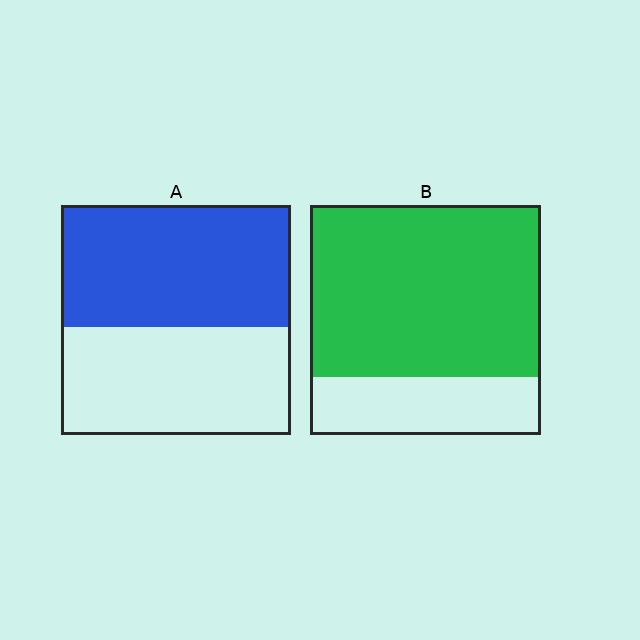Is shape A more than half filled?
Roughly half.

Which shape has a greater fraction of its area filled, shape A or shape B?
Shape B.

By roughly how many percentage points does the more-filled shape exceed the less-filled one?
By roughly 20 percentage points (B over A).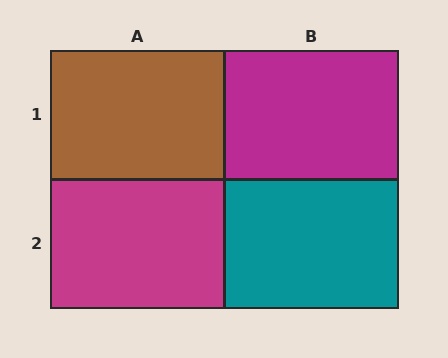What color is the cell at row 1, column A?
Brown.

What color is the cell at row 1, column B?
Magenta.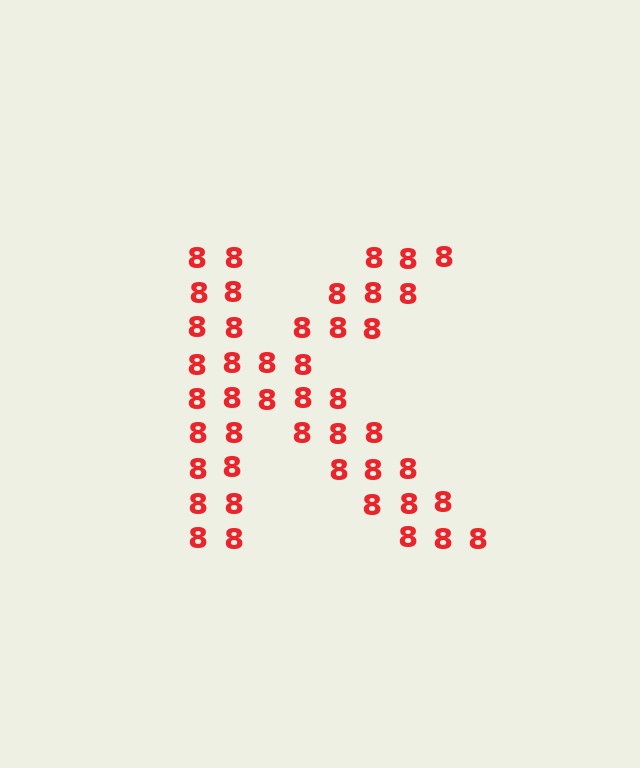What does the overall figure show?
The overall figure shows the letter K.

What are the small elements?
The small elements are digit 8's.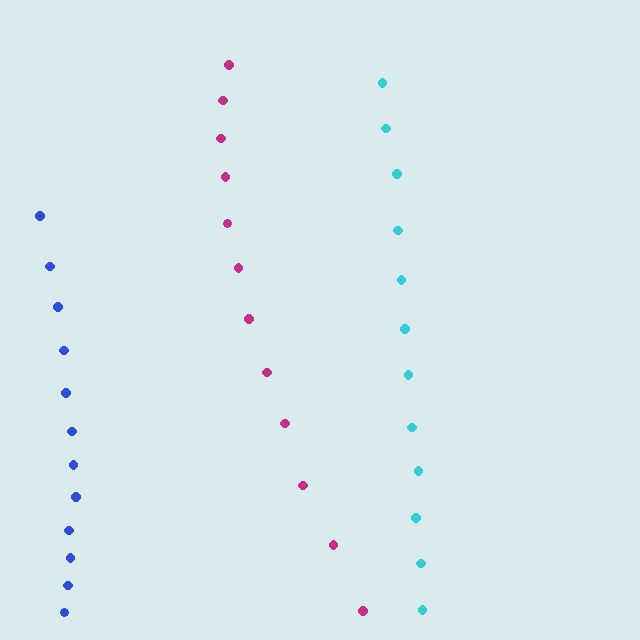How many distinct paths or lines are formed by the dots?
There are 3 distinct paths.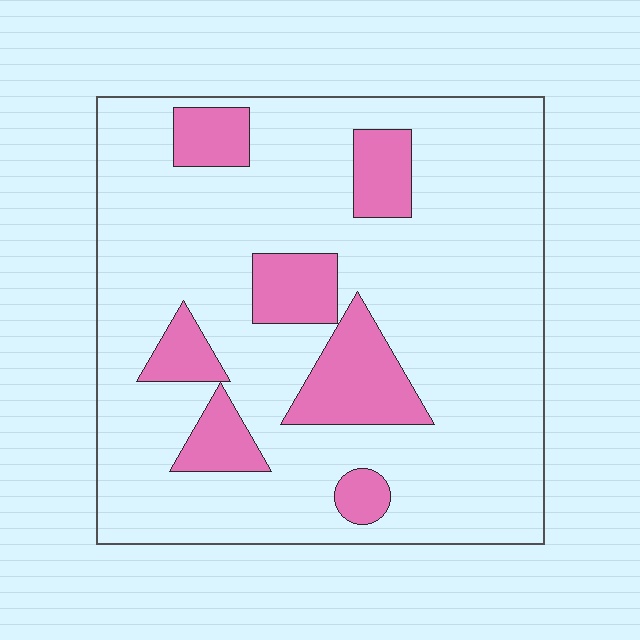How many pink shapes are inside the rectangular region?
7.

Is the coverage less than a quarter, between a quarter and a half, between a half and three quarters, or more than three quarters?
Less than a quarter.